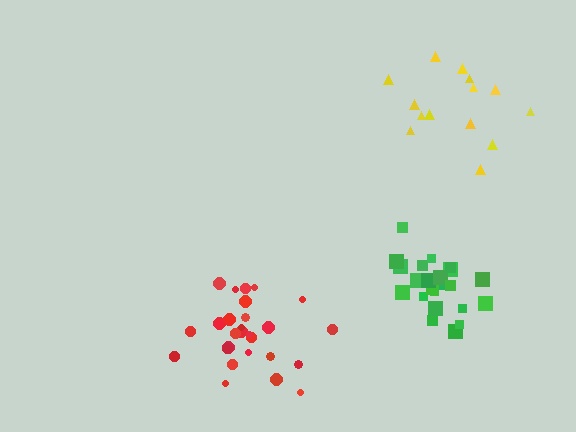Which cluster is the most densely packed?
Green.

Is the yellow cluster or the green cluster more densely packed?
Green.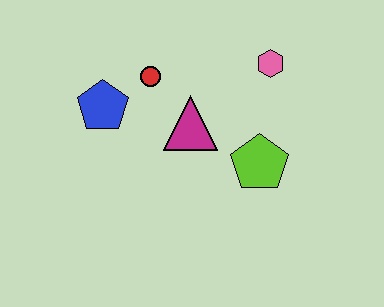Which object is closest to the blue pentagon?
The red circle is closest to the blue pentagon.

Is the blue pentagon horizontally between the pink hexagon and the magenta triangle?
No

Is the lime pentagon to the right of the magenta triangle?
Yes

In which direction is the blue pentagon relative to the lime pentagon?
The blue pentagon is to the left of the lime pentagon.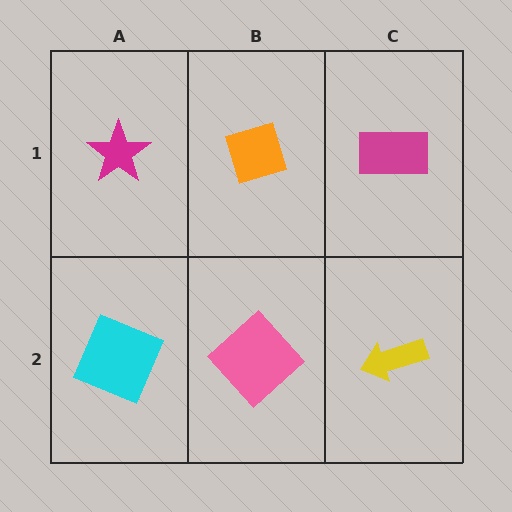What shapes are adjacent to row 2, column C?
A magenta rectangle (row 1, column C), a pink diamond (row 2, column B).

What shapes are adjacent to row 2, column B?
An orange diamond (row 1, column B), a cyan square (row 2, column A), a yellow arrow (row 2, column C).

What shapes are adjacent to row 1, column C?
A yellow arrow (row 2, column C), an orange diamond (row 1, column B).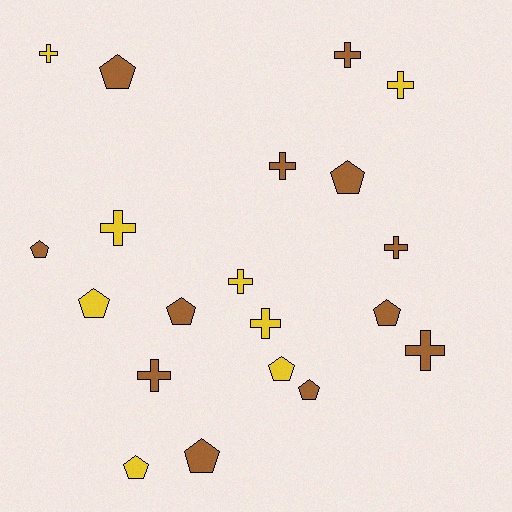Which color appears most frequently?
Brown, with 12 objects.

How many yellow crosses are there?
There are 5 yellow crosses.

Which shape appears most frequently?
Pentagon, with 10 objects.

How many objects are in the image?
There are 20 objects.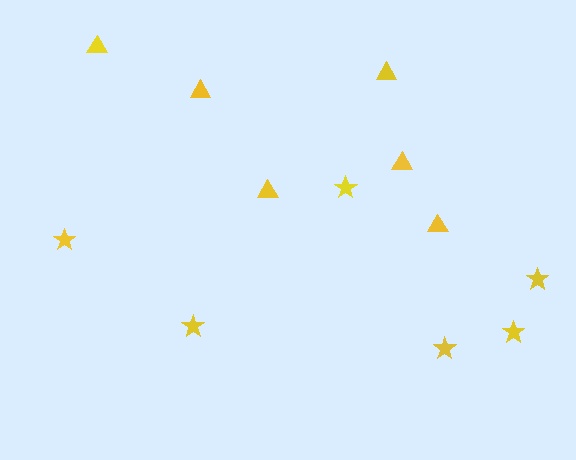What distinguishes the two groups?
There are 2 groups: one group of stars (6) and one group of triangles (6).